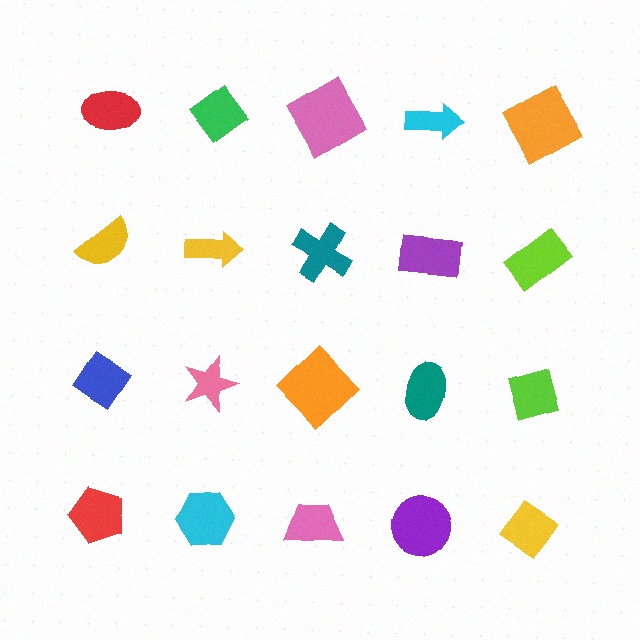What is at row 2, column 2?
A yellow arrow.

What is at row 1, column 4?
A cyan arrow.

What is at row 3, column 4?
A teal ellipse.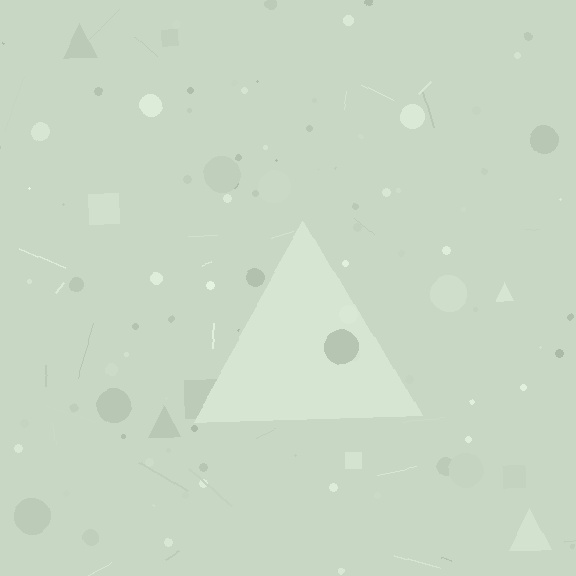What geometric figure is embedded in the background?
A triangle is embedded in the background.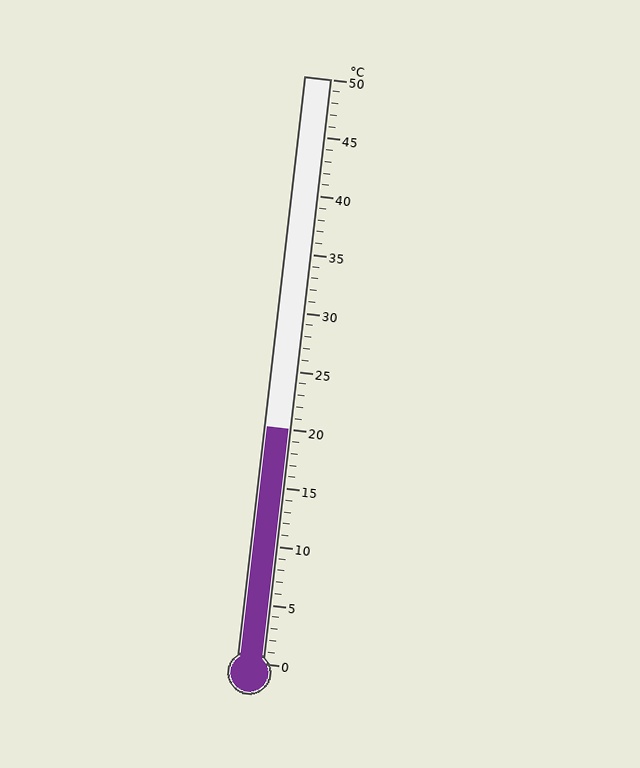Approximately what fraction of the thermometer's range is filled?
The thermometer is filled to approximately 40% of its range.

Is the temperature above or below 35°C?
The temperature is below 35°C.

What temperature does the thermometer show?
The thermometer shows approximately 20°C.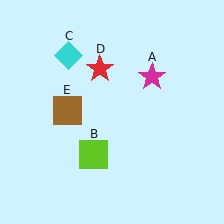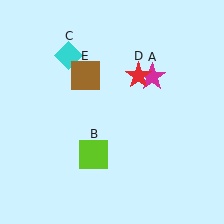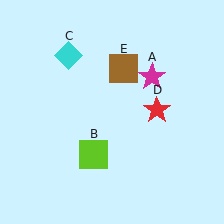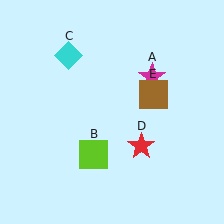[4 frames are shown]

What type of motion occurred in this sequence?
The red star (object D), brown square (object E) rotated clockwise around the center of the scene.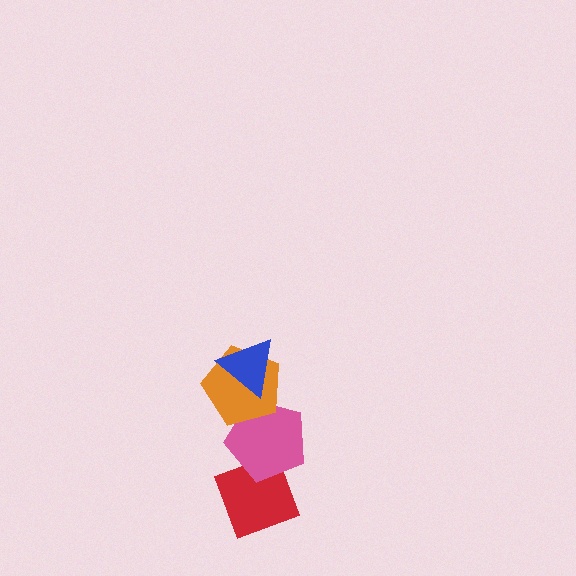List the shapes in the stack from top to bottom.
From top to bottom: the blue triangle, the orange pentagon, the pink pentagon, the red diamond.